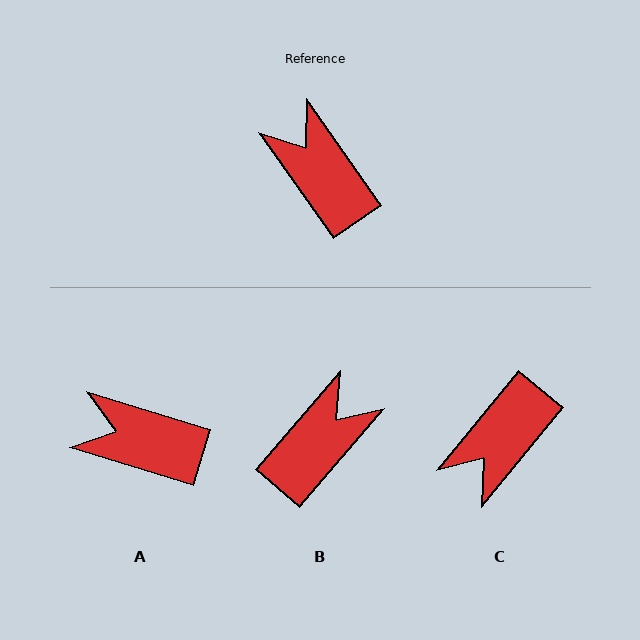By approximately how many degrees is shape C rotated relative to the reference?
Approximately 105 degrees counter-clockwise.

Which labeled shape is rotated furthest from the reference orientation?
C, about 105 degrees away.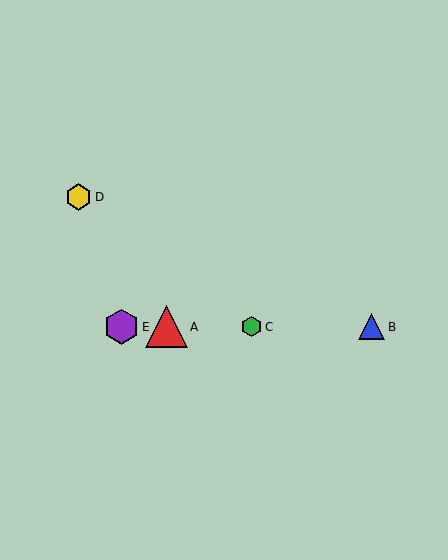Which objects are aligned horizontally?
Objects A, B, C, E are aligned horizontally.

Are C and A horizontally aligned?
Yes, both are at y≈327.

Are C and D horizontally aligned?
No, C is at y≈327 and D is at y≈197.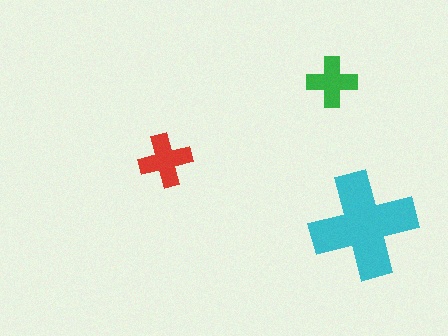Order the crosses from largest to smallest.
the cyan one, the red one, the green one.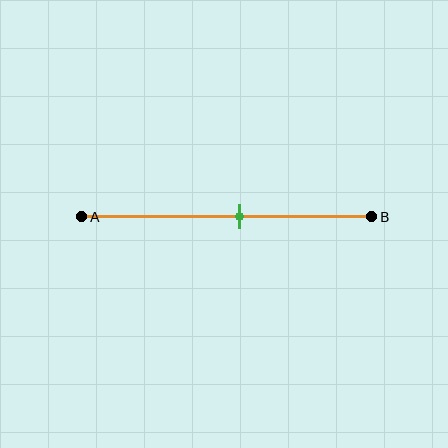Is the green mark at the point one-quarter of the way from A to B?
No, the mark is at about 55% from A, not at the 25% one-quarter point.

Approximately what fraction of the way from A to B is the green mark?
The green mark is approximately 55% of the way from A to B.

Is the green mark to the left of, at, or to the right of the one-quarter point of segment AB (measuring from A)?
The green mark is to the right of the one-quarter point of segment AB.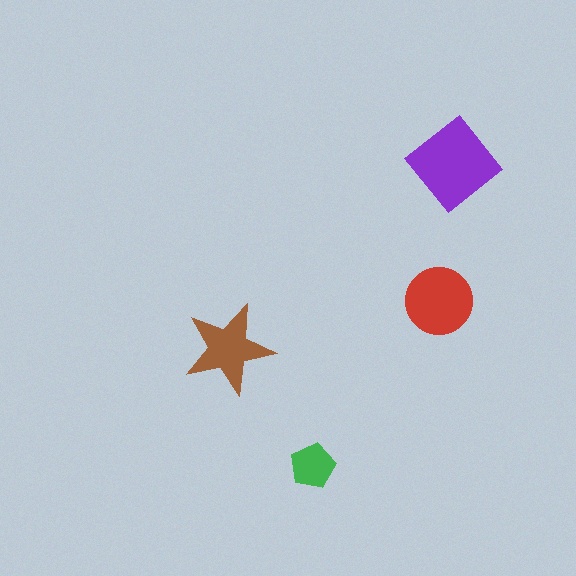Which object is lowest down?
The green pentagon is bottommost.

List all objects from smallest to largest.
The green pentagon, the brown star, the red circle, the purple diamond.